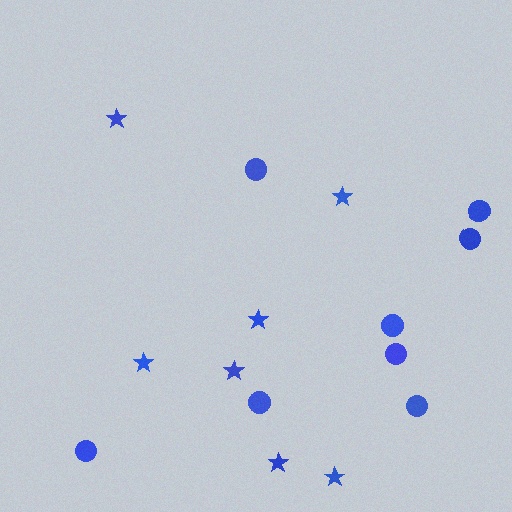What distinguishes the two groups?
There are 2 groups: one group of stars (7) and one group of circles (8).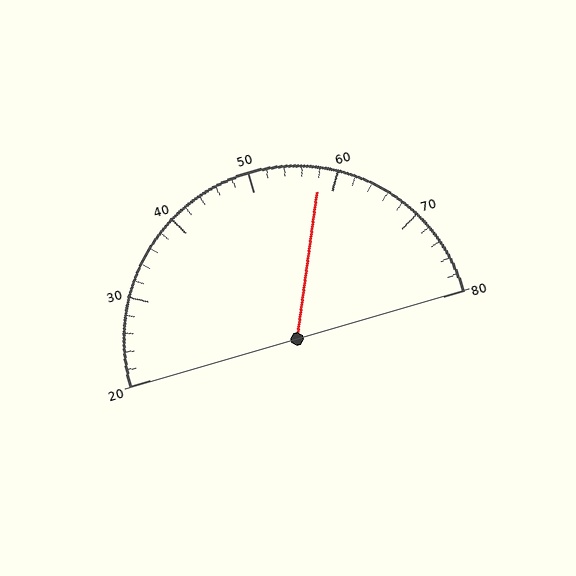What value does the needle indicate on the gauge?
The needle indicates approximately 58.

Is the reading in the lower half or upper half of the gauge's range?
The reading is in the upper half of the range (20 to 80).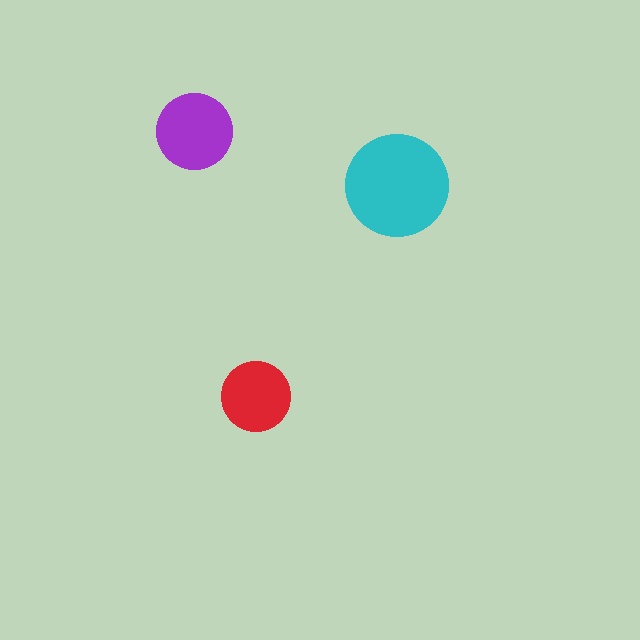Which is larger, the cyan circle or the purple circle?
The cyan one.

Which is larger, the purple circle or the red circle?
The purple one.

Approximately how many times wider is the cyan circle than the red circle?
About 1.5 times wider.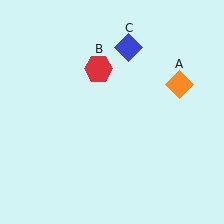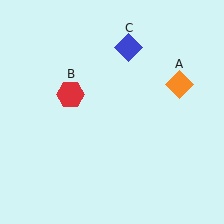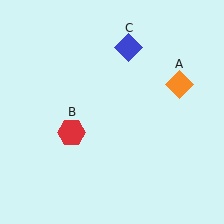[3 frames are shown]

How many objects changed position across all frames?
1 object changed position: red hexagon (object B).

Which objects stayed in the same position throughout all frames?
Orange diamond (object A) and blue diamond (object C) remained stationary.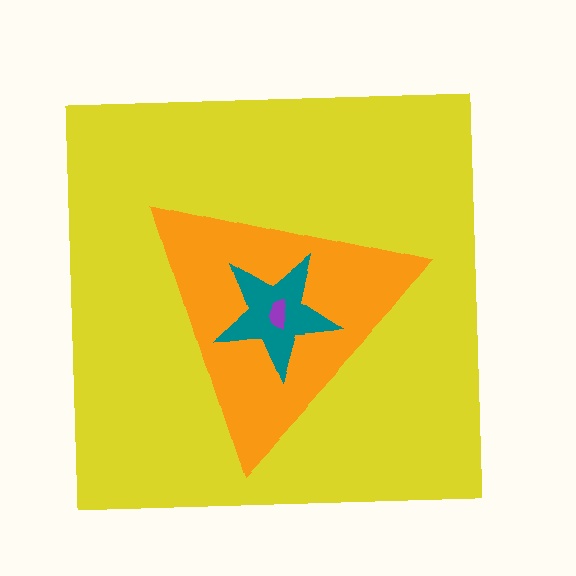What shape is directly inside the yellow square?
The orange triangle.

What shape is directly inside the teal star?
The purple semicircle.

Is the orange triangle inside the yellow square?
Yes.